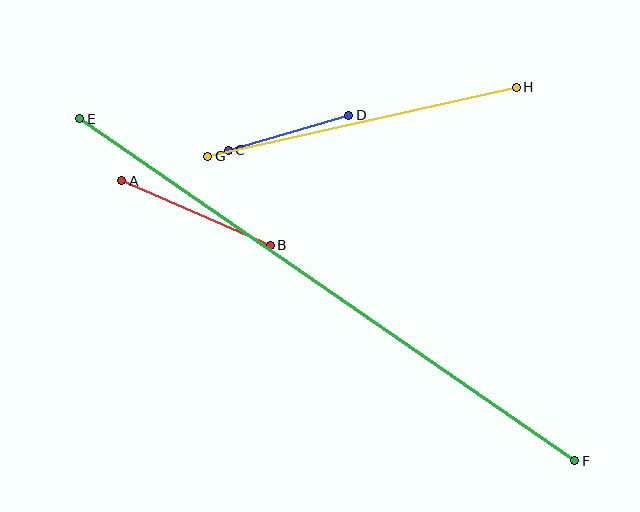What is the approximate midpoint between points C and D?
The midpoint is at approximately (288, 133) pixels.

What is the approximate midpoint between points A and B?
The midpoint is at approximately (196, 213) pixels.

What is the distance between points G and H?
The distance is approximately 316 pixels.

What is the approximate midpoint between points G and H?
The midpoint is at approximately (362, 122) pixels.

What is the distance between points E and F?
The distance is approximately 602 pixels.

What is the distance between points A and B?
The distance is approximately 162 pixels.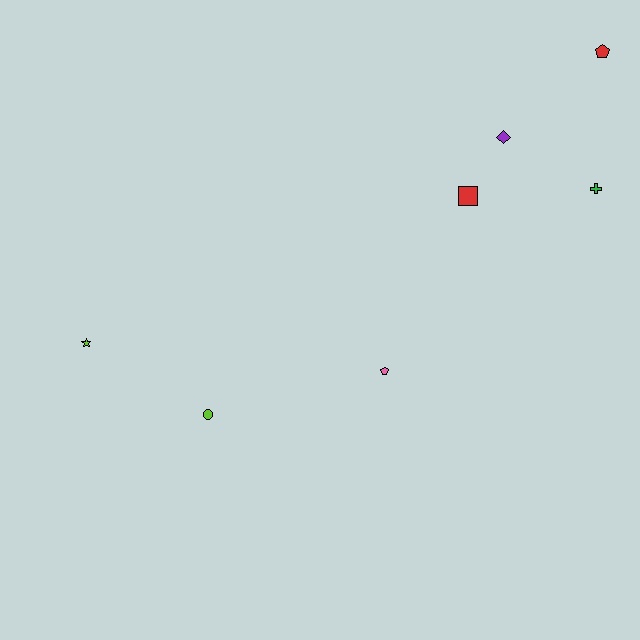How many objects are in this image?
There are 7 objects.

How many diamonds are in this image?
There is 1 diamond.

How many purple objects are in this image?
There is 1 purple object.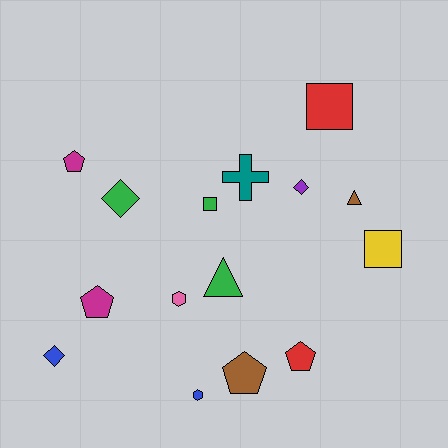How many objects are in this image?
There are 15 objects.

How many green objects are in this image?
There are 3 green objects.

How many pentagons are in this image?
There are 4 pentagons.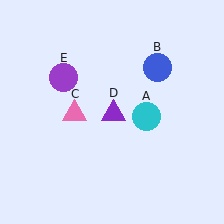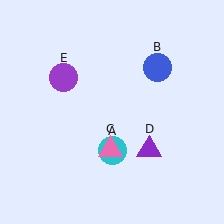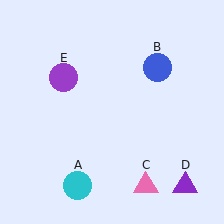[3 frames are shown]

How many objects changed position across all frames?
3 objects changed position: cyan circle (object A), pink triangle (object C), purple triangle (object D).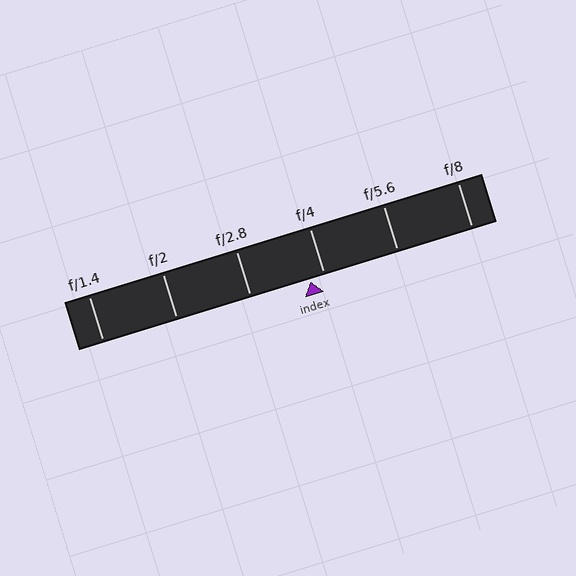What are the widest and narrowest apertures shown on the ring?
The widest aperture shown is f/1.4 and the narrowest is f/8.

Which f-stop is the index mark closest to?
The index mark is closest to f/4.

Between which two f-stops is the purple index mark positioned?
The index mark is between f/2.8 and f/4.